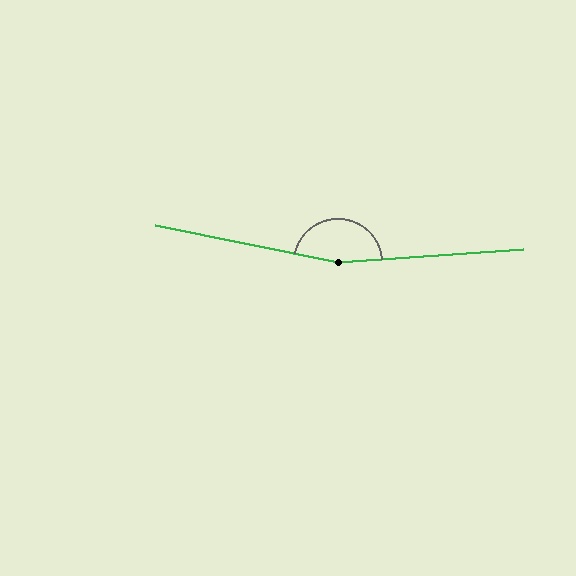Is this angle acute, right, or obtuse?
It is obtuse.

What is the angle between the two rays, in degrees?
Approximately 165 degrees.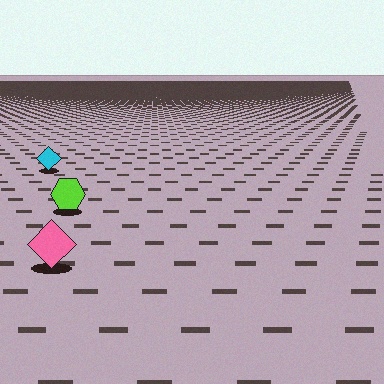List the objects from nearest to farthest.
From nearest to farthest: the pink diamond, the lime hexagon, the cyan diamond.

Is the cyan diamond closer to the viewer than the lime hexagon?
No. The lime hexagon is closer — you can tell from the texture gradient: the ground texture is coarser near it.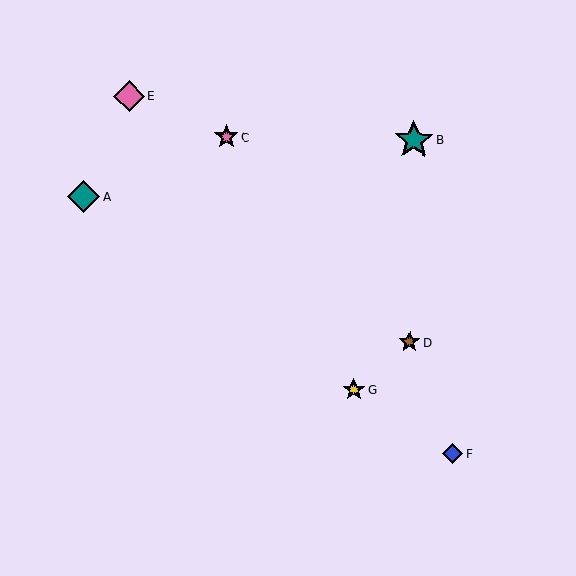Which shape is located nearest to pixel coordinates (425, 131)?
The teal star (labeled B) at (414, 140) is nearest to that location.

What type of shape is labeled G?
Shape G is a yellow star.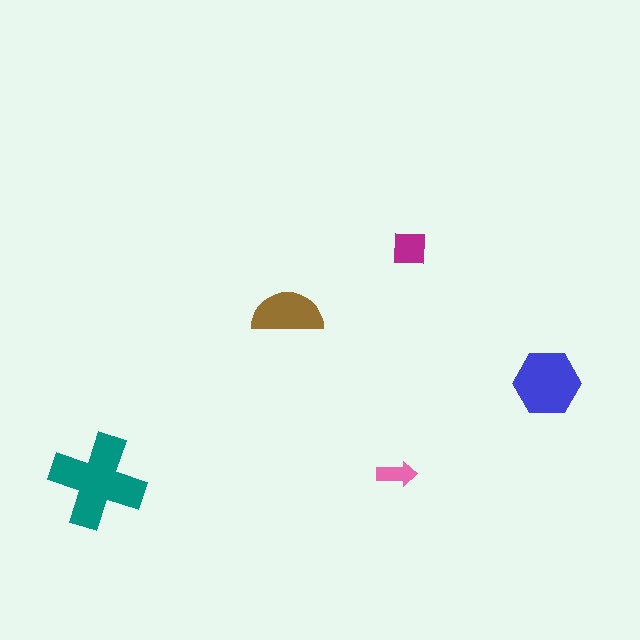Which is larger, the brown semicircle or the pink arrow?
The brown semicircle.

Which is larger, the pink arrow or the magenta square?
The magenta square.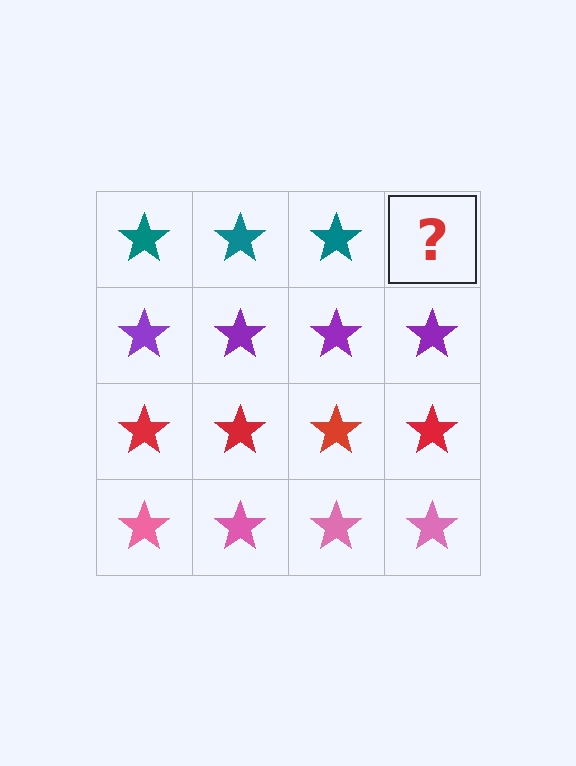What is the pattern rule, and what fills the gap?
The rule is that each row has a consistent color. The gap should be filled with a teal star.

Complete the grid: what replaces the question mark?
The question mark should be replaced with a teal star.